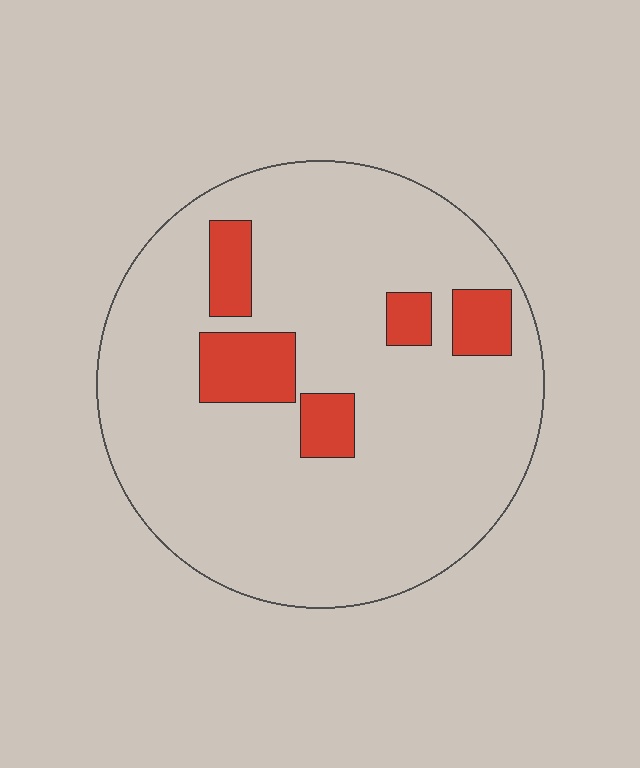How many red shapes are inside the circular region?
5.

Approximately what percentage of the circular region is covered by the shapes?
Approximately 15%.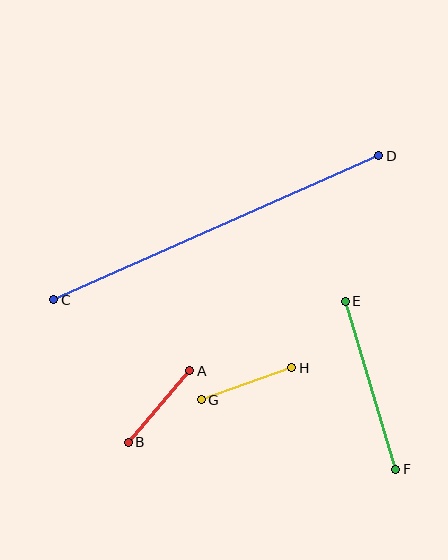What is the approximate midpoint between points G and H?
The midpoint is at approximately (246, 384) pixels.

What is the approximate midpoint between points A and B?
The midpoint is at approximately (159, 407) pixels.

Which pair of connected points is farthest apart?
Points C and D are farthest apart.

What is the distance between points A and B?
The distance is approximately 94 pixels.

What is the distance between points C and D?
The distance is approximately 355 pixels.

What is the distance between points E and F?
The distance is approximately 176 pixels.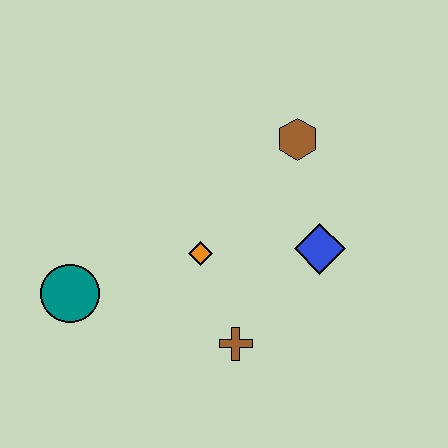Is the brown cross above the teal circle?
No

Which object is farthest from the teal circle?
The brown hexagon is farthest from the teal circle.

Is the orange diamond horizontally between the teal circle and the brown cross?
Yes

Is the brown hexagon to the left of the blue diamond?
Yes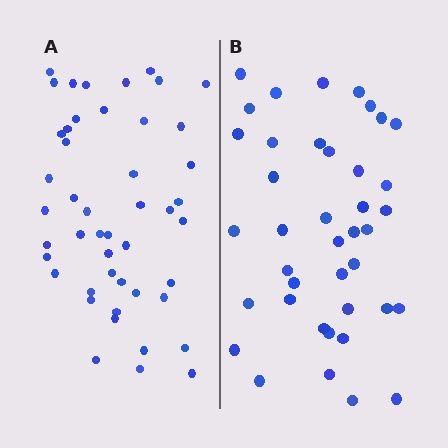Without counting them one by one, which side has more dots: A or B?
Region A (the left region) has more dots.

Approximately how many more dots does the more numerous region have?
Region A has roughly 8 or so more dots than region B.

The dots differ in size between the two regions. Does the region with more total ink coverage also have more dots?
No. Region B has more total ink coverage because its dots are larger, but region A actually contains more individual dots. Total area can be misleading — the number of items is what matters here.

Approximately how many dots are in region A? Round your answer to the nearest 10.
About 50 dots. (The exact count is 47, which rounds to 50.)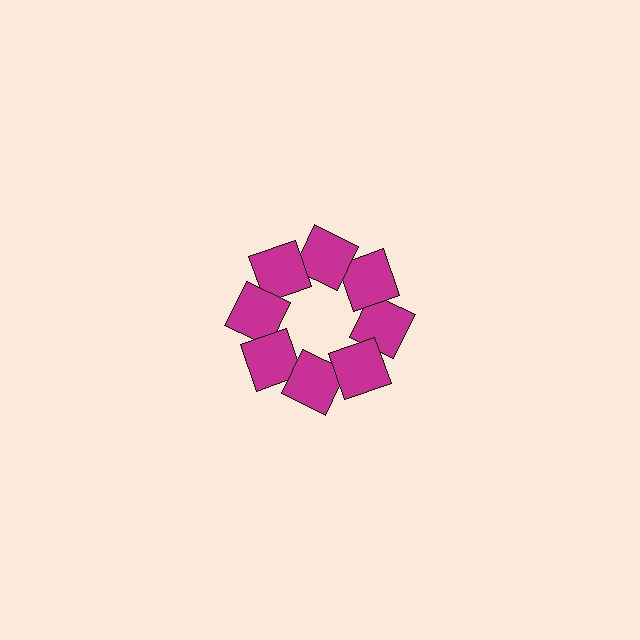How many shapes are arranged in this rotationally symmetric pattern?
There are 8 shapes, arranged in 8 groups of 1.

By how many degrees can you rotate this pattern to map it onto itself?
The pattern maps onto itself every 45 degrees of rotation.